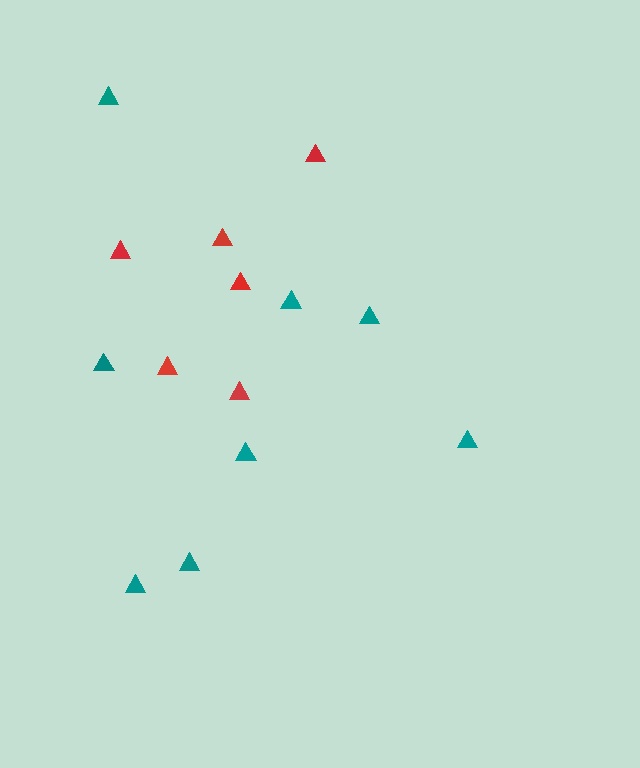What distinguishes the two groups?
There are 2 groups: one group of teal triangles (8) and one group of red triangles (6).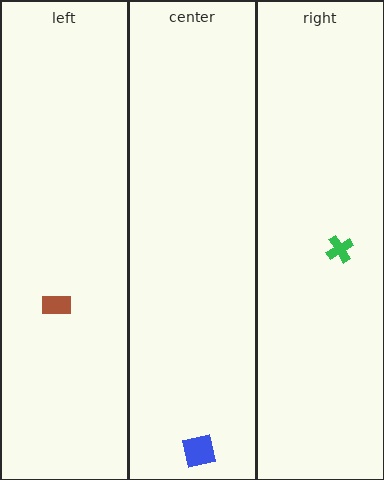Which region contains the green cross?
The right region.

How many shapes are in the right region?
1.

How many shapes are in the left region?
1.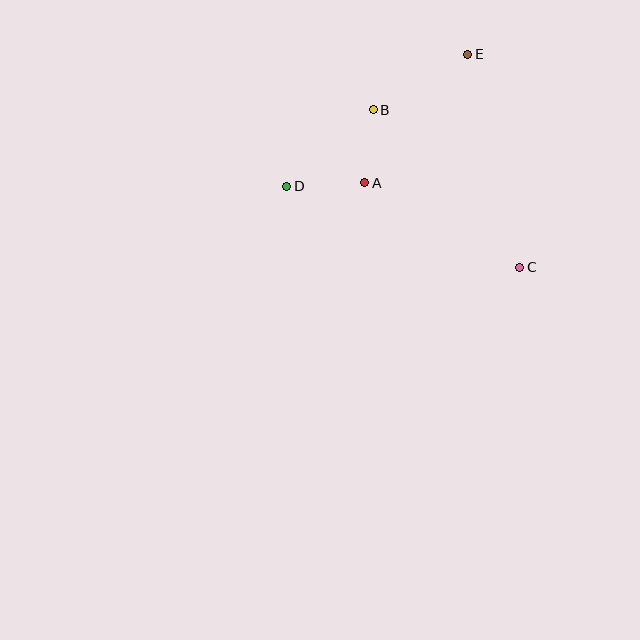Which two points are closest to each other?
Points A and B are closest to each other.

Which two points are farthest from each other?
Points C and D are farthest from each other.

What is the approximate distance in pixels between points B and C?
The distance between B and C is approximately 215 pixels.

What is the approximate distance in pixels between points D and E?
The distance between D and E is approximately 224 pixels.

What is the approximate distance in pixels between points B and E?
The distance between B and E is approximately 110 pixels.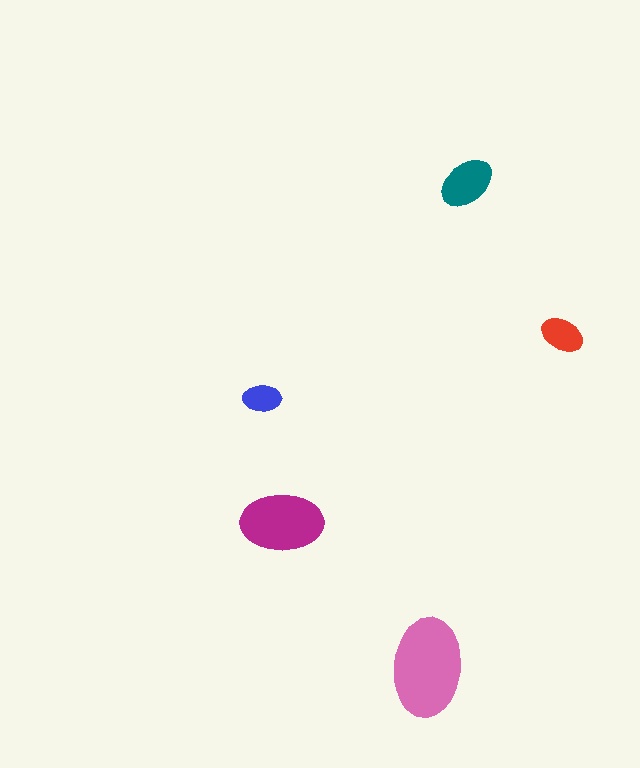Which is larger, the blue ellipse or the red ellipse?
The red one.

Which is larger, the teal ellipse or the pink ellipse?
The pink one.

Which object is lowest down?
The pink ellipse is bottommost.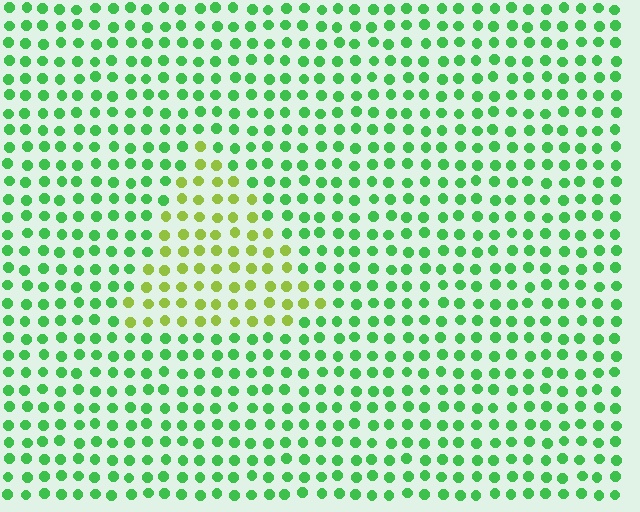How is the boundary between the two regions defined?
The boundary is defined purely by a slight shift in hue (about 45 degrees). Spacing, size, and orientation are identical on both sides.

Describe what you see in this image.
The image is filled with small green elements in a uniform arrangement. A triangle-shaped region is visible where the elements are tinted to a slightly different hue, forming a subtle color boundary.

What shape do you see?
I see a triangle.